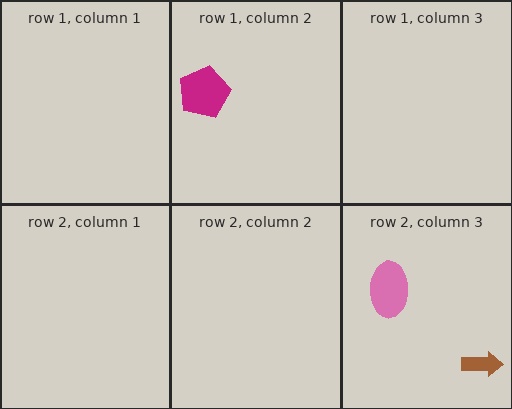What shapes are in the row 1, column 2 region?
The magenta pentagon.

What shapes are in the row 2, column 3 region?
The pink ellipse, the brown arrow.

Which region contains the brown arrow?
The row 2, column 3 region.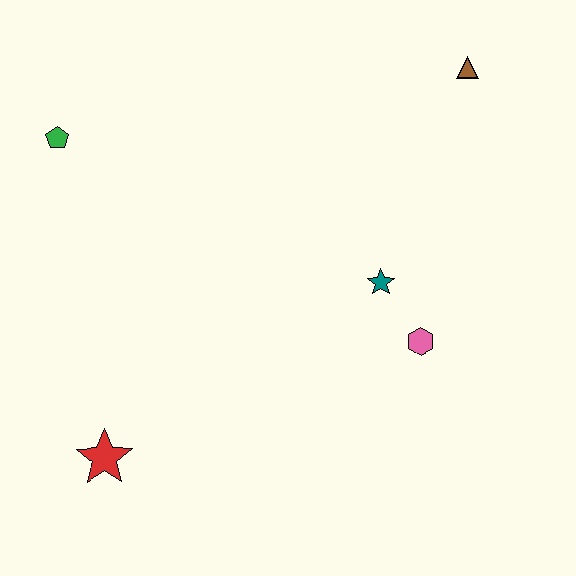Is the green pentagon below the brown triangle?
Yes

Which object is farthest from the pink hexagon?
The green pentagon is farthest from the pink hexagon.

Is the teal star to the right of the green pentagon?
Yes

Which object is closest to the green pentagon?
The red star is closest to the green pentagon.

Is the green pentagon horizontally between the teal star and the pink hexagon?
No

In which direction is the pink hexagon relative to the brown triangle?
The pink hexagon is below the brown triangle.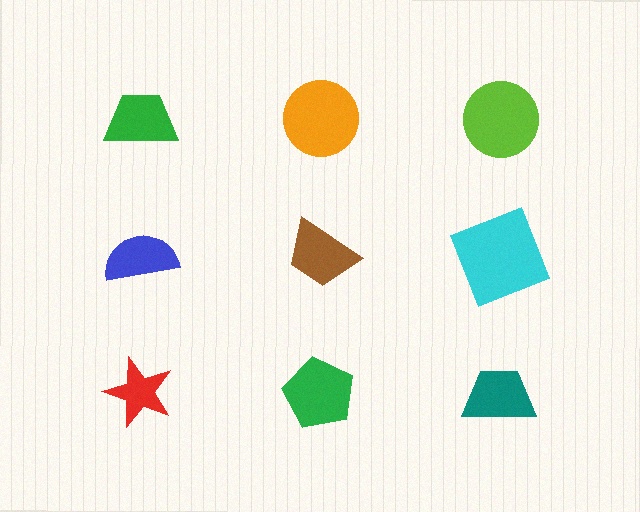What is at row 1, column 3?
A lime circle.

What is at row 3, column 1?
A red star.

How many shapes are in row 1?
3 shapes.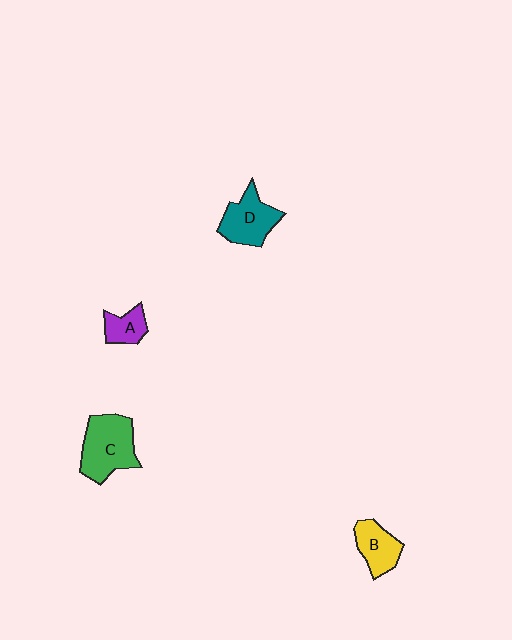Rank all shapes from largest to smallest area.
From largest to smallest: C (green), D (teal), B (yellow), A (purple).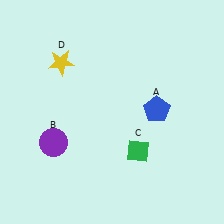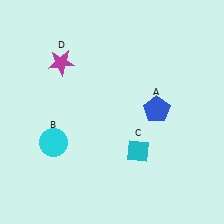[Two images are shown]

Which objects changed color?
B changed from purple to cyan. C changed from green to cyan. D changed from yellow to magenta.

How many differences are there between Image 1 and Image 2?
There are 3 differences between the two images.